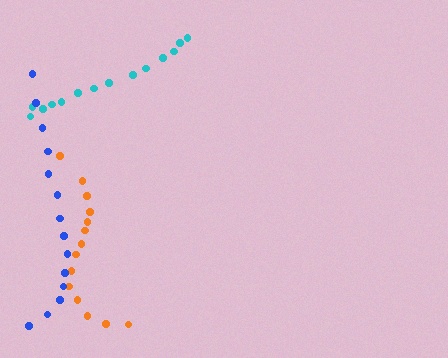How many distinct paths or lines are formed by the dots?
There are 3 distinct paths.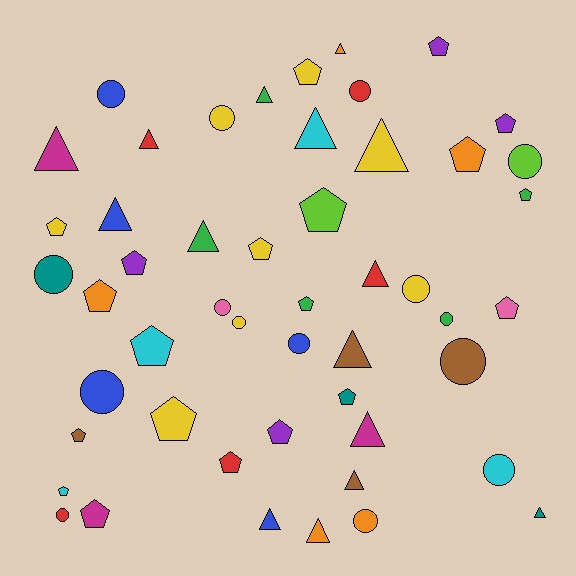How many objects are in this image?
There are 50 objects.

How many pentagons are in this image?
There are 20 pentagons.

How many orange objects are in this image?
There are 5 orange objects.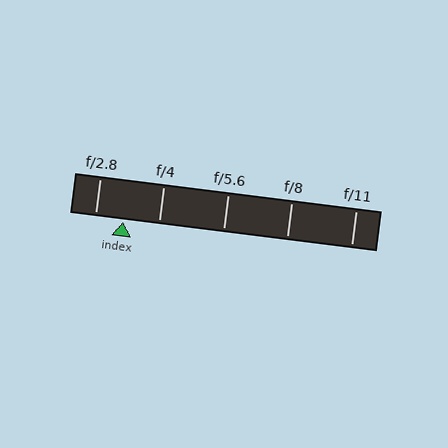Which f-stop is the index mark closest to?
The index mark is closest to f/2.8.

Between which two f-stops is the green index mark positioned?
The index mark is between f/2.8 and f/4.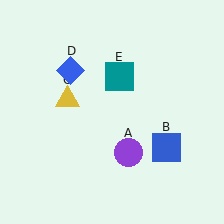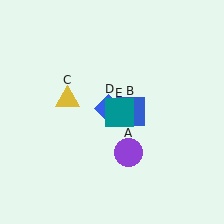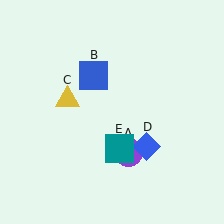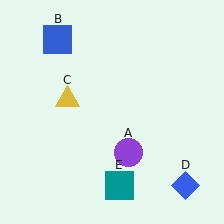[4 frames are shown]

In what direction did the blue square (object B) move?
The blue square (object B) moved up and to the left.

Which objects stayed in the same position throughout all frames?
Purple circle (object A) and yellow triangle (object C) remained stationary.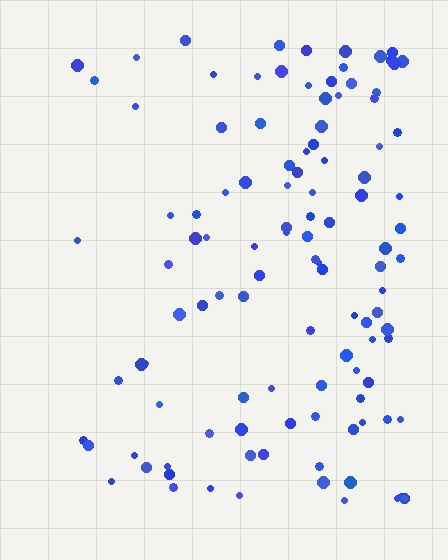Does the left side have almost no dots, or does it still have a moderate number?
Still a moderate number, just noticeably fewer than the right.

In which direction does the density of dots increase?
From left to right, with the right side densest.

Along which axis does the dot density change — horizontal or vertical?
Horizontal.